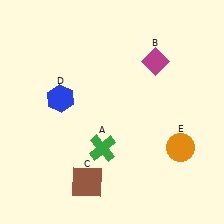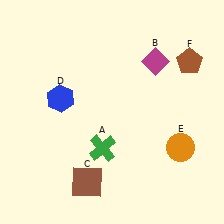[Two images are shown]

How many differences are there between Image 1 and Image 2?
There is 1 difference between the two images.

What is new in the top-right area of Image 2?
A brown pentagon (F) was added in the top-right area of Image 2.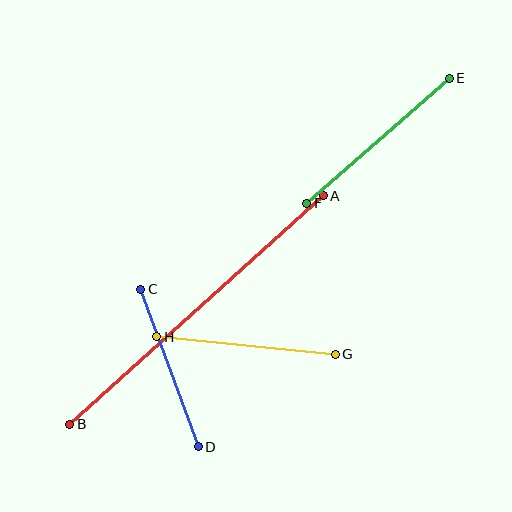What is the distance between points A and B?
The distance is approximately 341 pixels.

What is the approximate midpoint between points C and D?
The midpoint is at approximately (169, 368) pixels.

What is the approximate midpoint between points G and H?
The midpoint is at approximately (246, 346) pixels.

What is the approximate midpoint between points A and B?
The midpoint is at approximately (196, 310) pixels.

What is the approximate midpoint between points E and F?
The midpoint is at approximately (378, 141) pixels.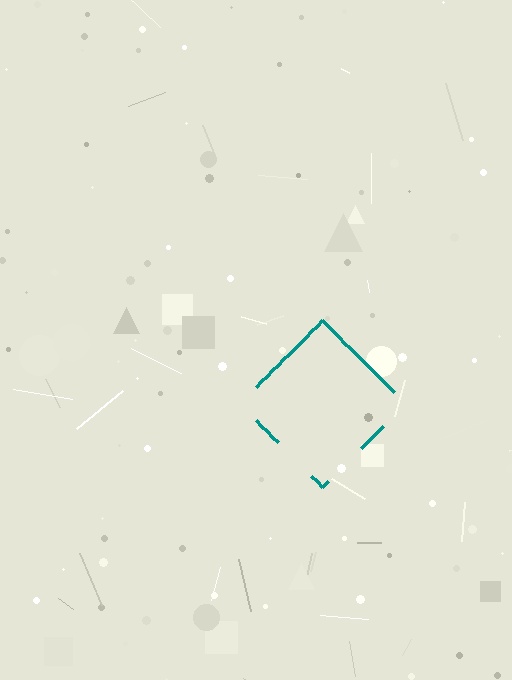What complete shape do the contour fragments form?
The contour fragments form a diamond.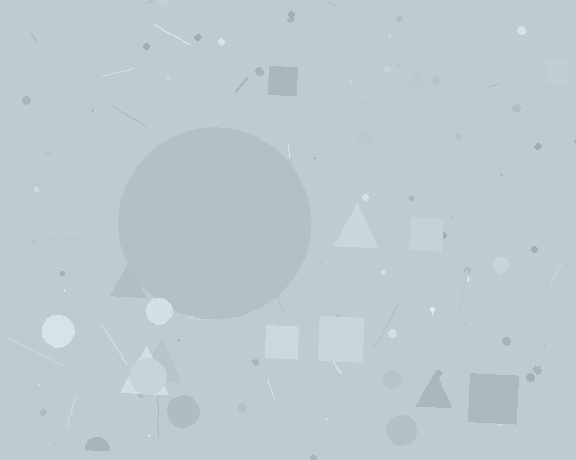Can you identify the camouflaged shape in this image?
The camouflaged shape is a circle.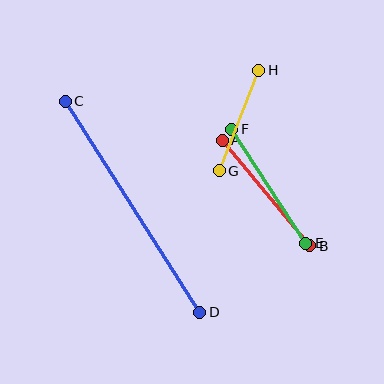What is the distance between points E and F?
The distance is approximately 136 pixels.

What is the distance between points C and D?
The distance is approximately 251 pixels.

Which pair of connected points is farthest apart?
Points C and D are farthest apart.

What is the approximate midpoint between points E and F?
The midpoint is at approximately (269, 186) pixels.